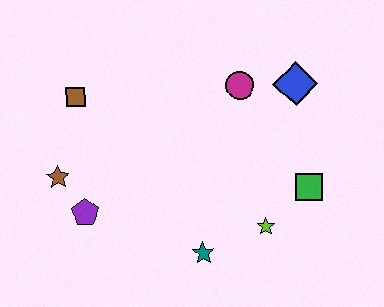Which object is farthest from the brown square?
The green square is farthest from the brown square.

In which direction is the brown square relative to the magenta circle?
The brown square is to the left of the magenta circle.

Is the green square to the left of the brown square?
No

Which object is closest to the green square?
The lime star is closest to the green square.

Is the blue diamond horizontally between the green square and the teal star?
Yes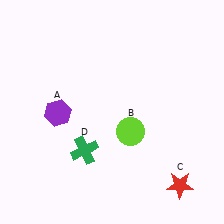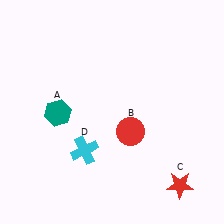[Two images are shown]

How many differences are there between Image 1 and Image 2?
There are 3 differences between the two images.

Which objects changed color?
A changed from purple to teal. B changed from lime to red. D changed from green to cyan.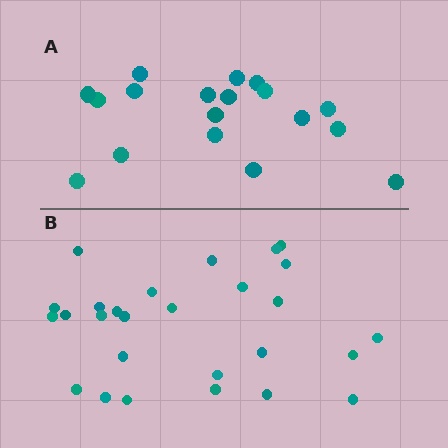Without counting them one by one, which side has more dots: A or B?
Region B (the bottom region) has more dots.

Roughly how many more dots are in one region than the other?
Region B has roughly 8 or so more dots than region A.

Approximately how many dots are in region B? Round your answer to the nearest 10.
About 30 dots. (The exact count is 27, which rounds to 30.)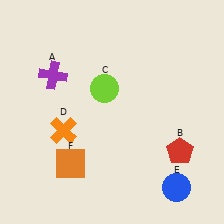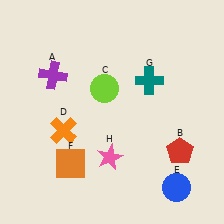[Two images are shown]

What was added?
A teal cross (G), a pink star (H) were added in Image 2.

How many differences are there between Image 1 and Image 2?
There are 2 differences between the two images.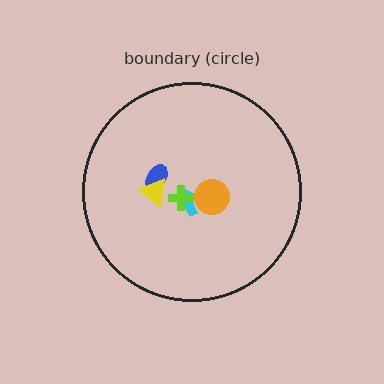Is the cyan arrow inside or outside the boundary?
Inside.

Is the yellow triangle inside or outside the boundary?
Inside.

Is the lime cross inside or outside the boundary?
Inside.